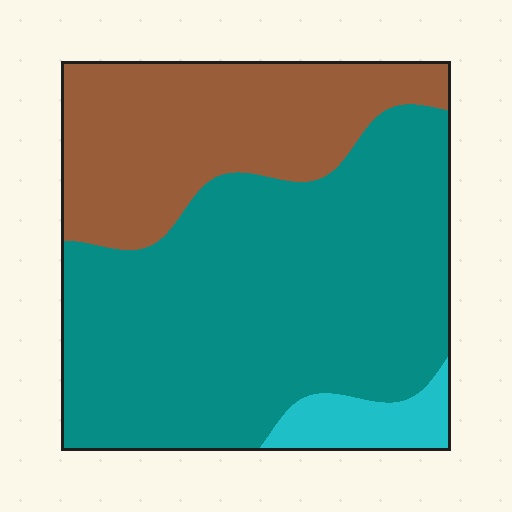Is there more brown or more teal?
Teal.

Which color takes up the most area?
Teal, at roughly 60%.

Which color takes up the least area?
Cyan, at roughly 5%.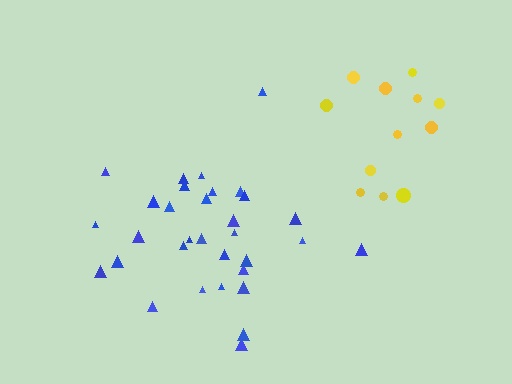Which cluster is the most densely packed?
Blue.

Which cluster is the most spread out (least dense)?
Yellow.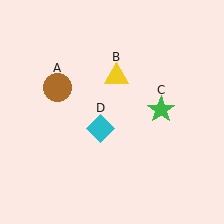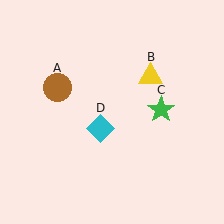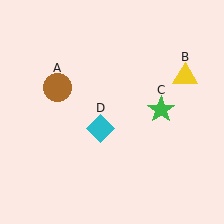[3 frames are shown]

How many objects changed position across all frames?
1 object changed position: yellow triangle (object B).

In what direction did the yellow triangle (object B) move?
The yellow triangle (object B) moved right.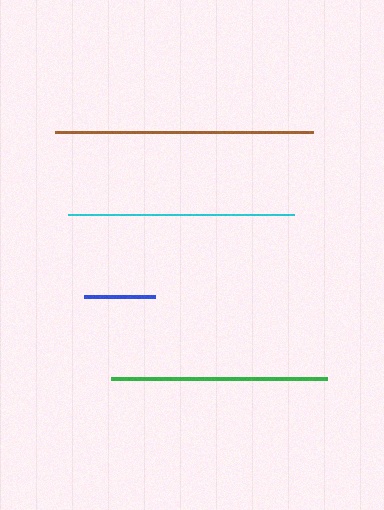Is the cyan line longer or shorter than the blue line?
The cyan line is longer than the blue line.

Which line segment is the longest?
The brown line is the longest at approximately 258 pixels.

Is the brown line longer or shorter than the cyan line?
The brown line is longer than the cyan line.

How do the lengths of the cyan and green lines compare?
The cyan and green lines are approximately the same length.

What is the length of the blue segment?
The blue segment is approximately 70 pixels long.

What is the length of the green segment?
The green segment is approximately 216 pixels long.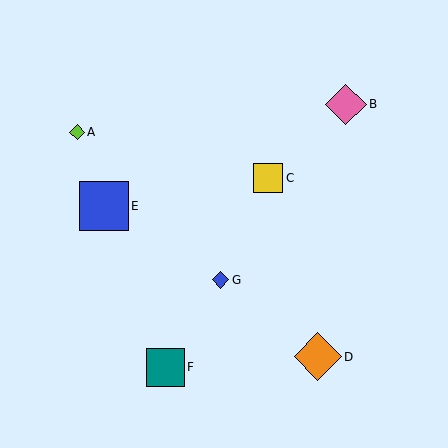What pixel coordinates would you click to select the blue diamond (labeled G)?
Click at (221, 280) to select the blue diamond G.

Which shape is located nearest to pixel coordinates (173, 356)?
The teal square (labeled F) at (165, 367) is nearest to that location.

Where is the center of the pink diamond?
The center of the pink diamond is at (346, 104).